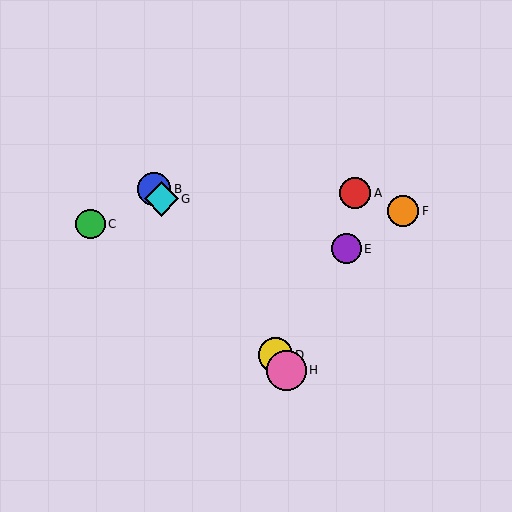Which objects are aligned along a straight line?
Objects B, D, G, H are aligned along a straight line.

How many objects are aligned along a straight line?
4 objects (B, D, G, H) are aligned along a straight line.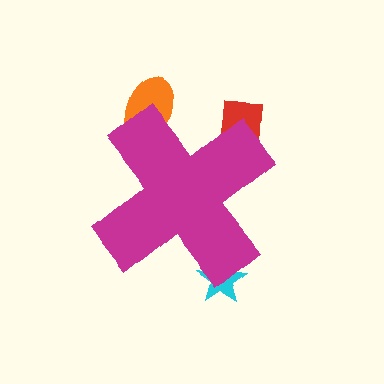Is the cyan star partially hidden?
Yes, the cyan star is partially hidden behind the magenta cross.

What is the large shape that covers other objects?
A magenta cross.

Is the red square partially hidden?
Yes, the red square is partially hidden behind the magenta cross.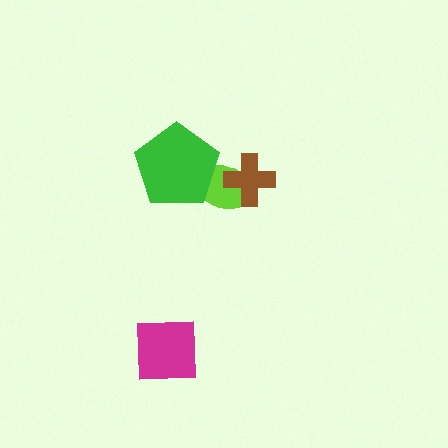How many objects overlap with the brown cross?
1 object overlaps with the brown cross.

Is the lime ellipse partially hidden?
Yes, it is partially covered by another shape.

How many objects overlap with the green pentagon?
1 object overlaps with the green pentagon.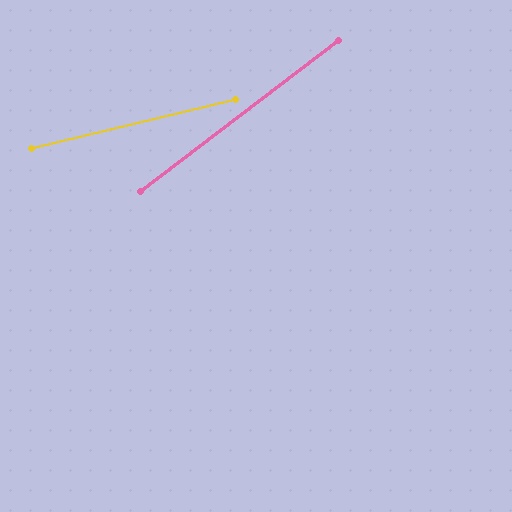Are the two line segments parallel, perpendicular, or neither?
Neither parallel nor perpendicular — they differ by about 24°.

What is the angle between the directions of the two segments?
Approximately 24 degrees.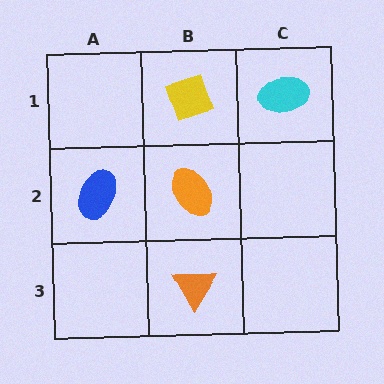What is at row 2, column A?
A blue ellipse.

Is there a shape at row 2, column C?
No, that cell is empty.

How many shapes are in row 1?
2 shapes.